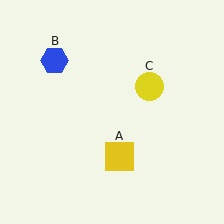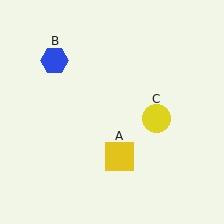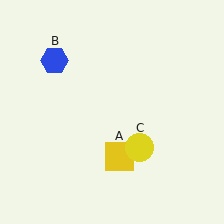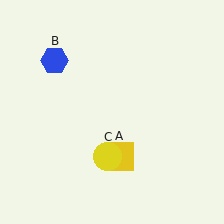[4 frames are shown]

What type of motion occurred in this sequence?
The yellow circle (object C) rotated clockwise around the center of the scene.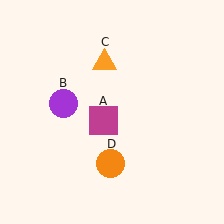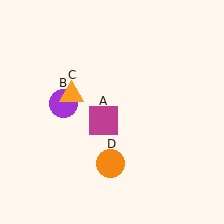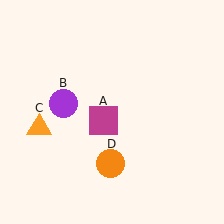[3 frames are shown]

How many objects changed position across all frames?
1 object changed position: orange triangle (object C).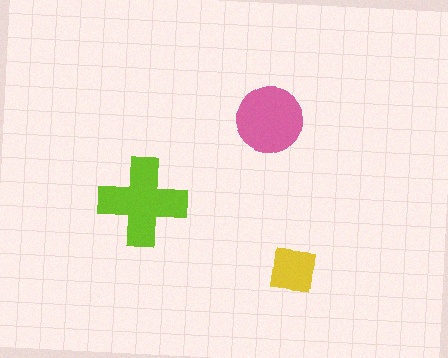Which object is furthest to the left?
The lime cross is leftmost.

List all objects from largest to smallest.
The lime cross, the pink circle, the yellow square.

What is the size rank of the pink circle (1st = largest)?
2nd.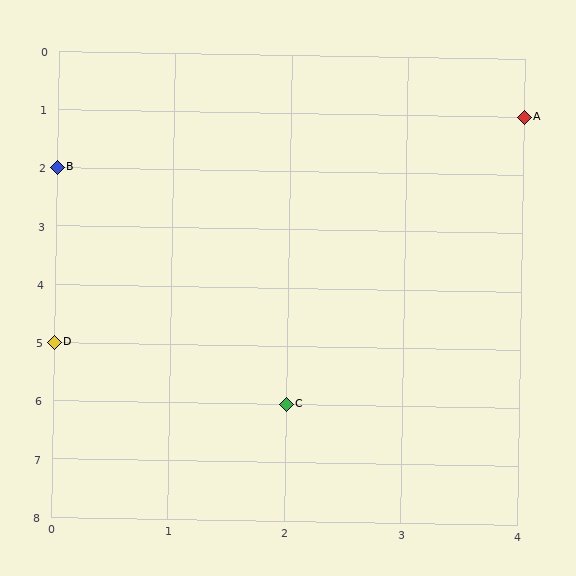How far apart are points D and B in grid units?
Points D and B are 3 rows apart.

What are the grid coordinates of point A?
Point A is at grid coordinates (4, 1).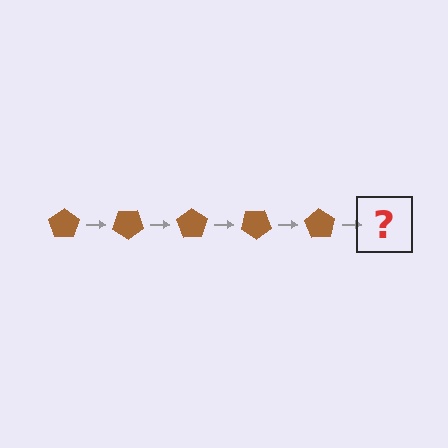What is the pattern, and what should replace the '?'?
The pattern is that the pentagon rotates 35 degrees each step. The '?' should be a brown pentagon rotated 175 degrees.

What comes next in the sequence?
The next element should be a brown pentagon rotated 175 degrees.